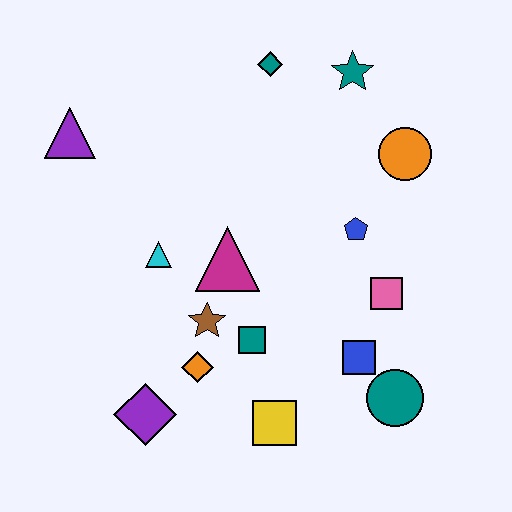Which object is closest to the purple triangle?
The cyan triangle is closest to the purple triangle.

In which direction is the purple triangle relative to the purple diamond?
The purple triangle is above the purple diamond.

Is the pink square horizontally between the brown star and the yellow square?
No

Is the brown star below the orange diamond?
No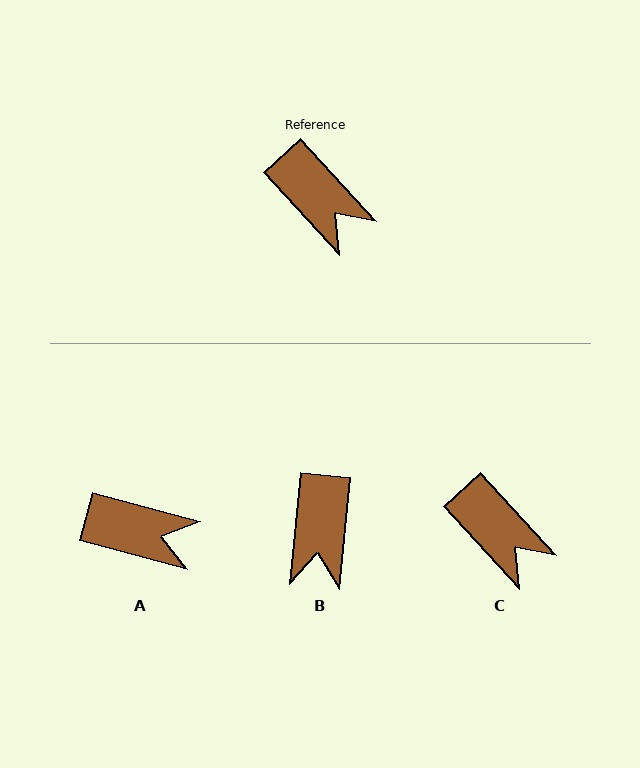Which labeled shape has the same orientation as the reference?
C.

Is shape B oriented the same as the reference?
No, it is off by about 48 degrees.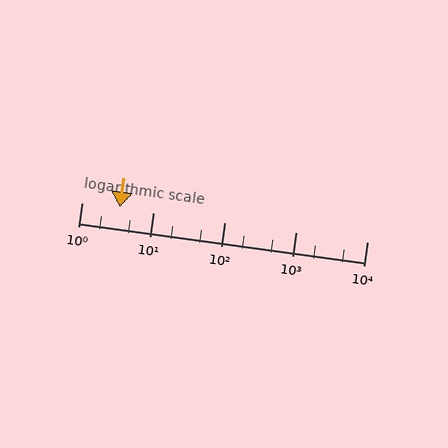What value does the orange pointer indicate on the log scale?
The pointer indicates approximately 3.4.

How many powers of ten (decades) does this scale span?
The scale spans 4 decades, from 1 to 10000.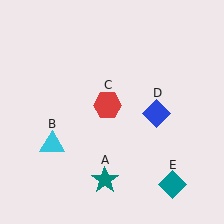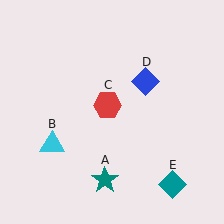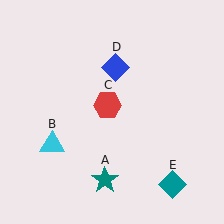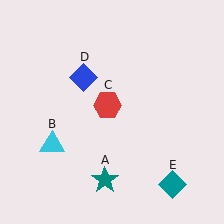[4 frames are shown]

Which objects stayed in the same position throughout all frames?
Teal star (object A) and cyan triangle (object B) and red hexagon (object C) and teal diamond (object E) remained stationary.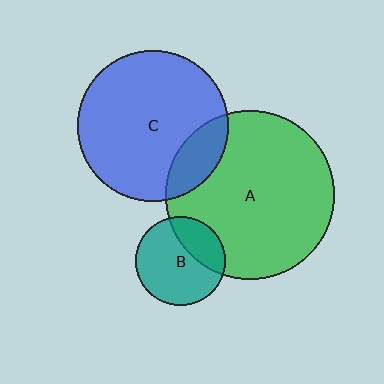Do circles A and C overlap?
Yes.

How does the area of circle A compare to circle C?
Approximately 1.3 times.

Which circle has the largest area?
Circle A (green).